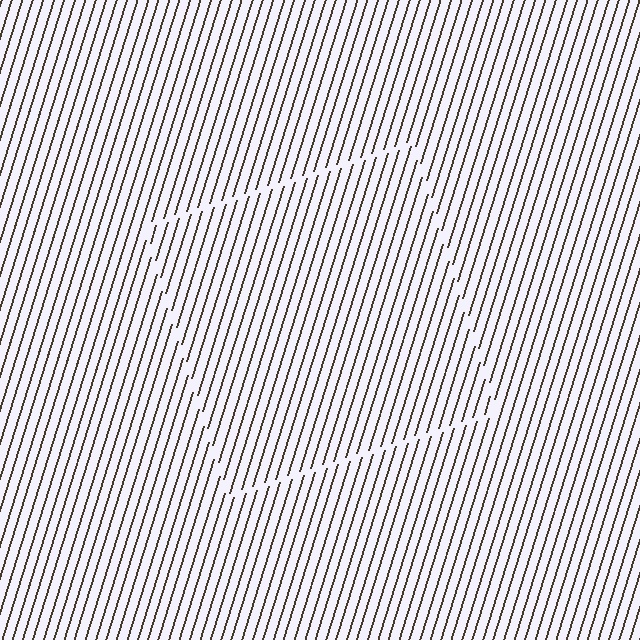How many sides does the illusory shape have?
4 sides — the line-ends trace a square.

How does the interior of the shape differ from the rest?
The interior of the shape contains the same grating, shifted by half a period — the contour is defined by the phase discontinuity where line-ends from the inner and outer gratings abut.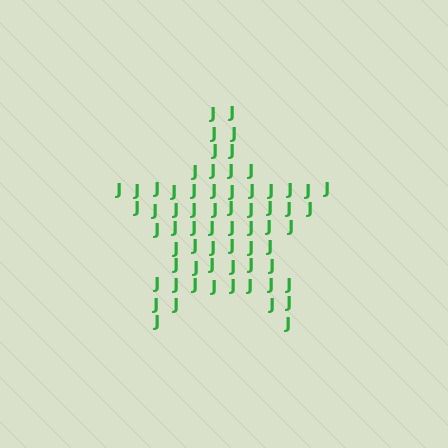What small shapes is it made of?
It is made of small letter J's.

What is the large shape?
The large shape is a star.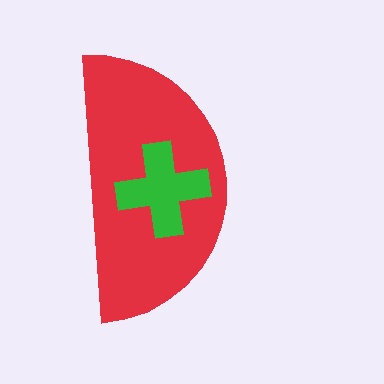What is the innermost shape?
The green cross.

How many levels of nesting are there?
2.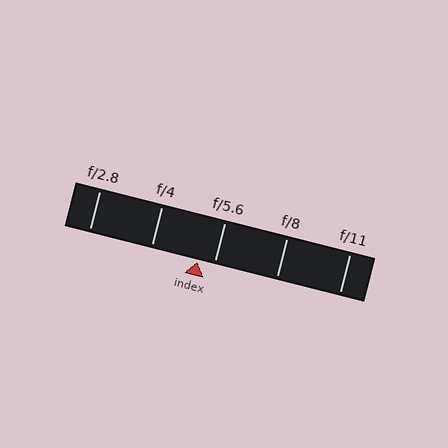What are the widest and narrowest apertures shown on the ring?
The widest aperture shown is f/2.8 and the narrowest is f/11.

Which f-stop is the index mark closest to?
The index mark is closest to f/5.6.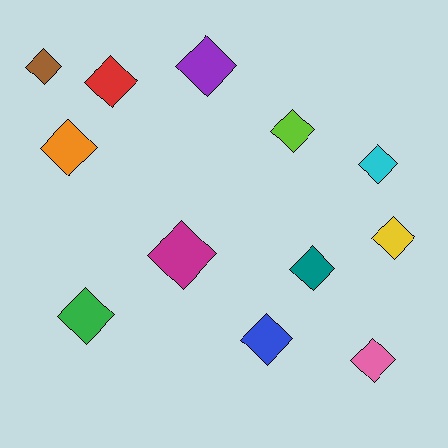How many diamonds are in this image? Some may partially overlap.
There are 12 diamonds.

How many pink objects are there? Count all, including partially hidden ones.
There is 1 pink object.